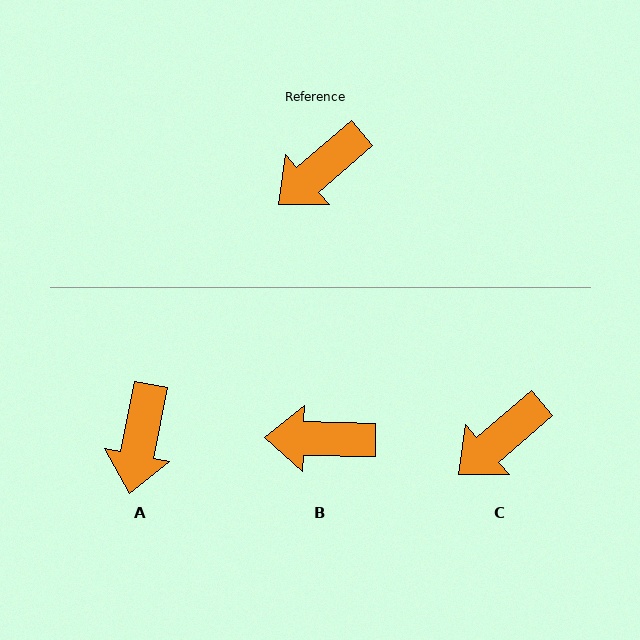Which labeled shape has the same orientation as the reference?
C.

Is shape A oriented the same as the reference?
No, it is off by about 38 degrees.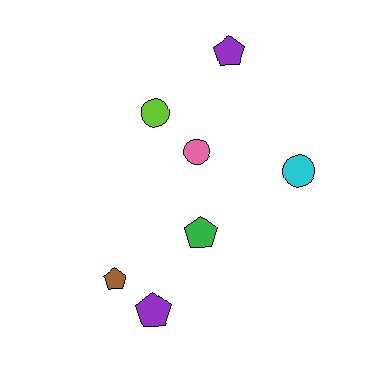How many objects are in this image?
There are 7 objects.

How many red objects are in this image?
There are no red objects.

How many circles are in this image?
There are 3 circles.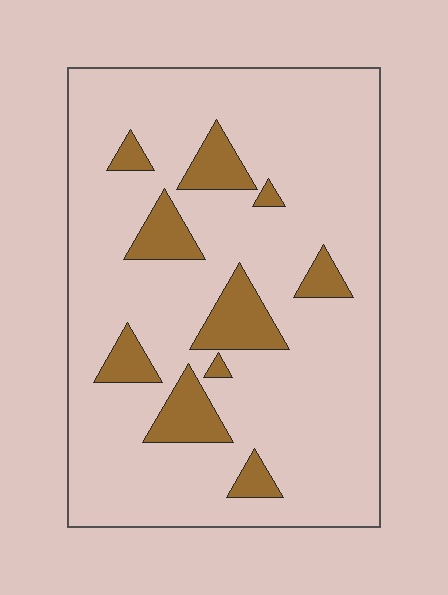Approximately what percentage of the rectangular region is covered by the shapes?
Approximately 15%.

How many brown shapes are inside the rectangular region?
10.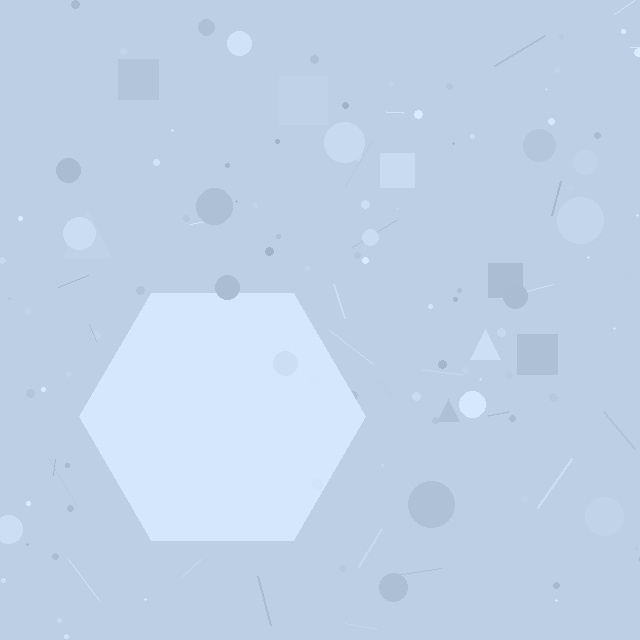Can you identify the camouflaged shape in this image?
The camouflaged shape is a hexagon.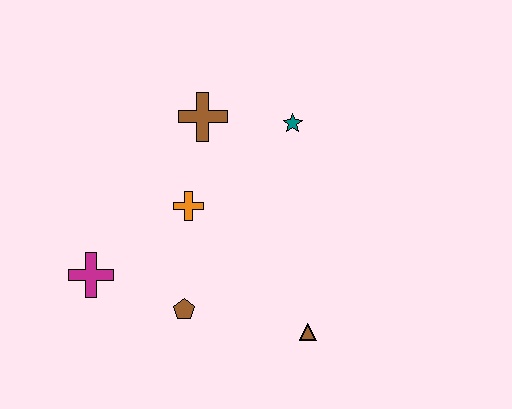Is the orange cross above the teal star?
No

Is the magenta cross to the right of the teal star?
No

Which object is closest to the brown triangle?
The brown pentagon is closest to the brown triangle.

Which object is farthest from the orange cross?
The brown triangle is farthest from the orange cross.